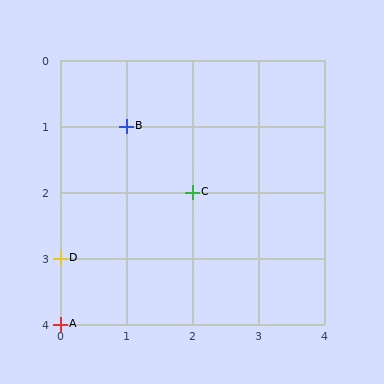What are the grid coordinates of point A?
Point A is at grid coordinates (0, 4).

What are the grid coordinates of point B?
Point B is at grid coordinates (1, 1).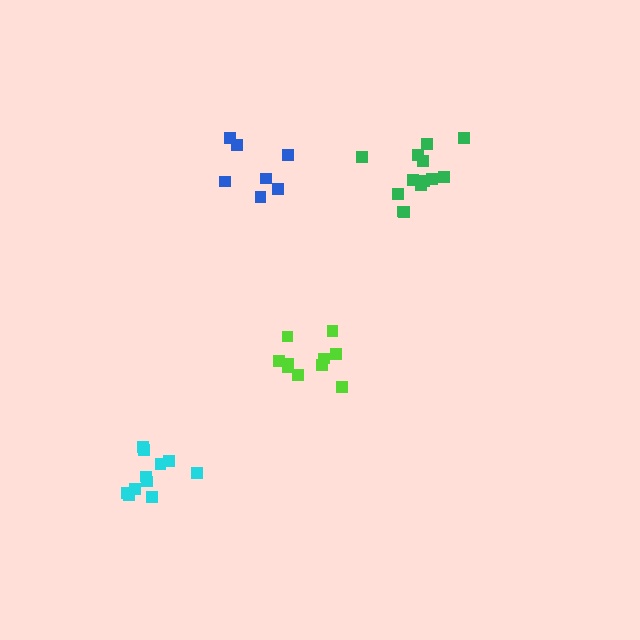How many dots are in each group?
Group 1: 7 dots, Group 2: 11 dots, Group 3: 13 dots, Group 4: 10 dots (41 total).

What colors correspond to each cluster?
The clusters are colored: blue, cyan, green, lime.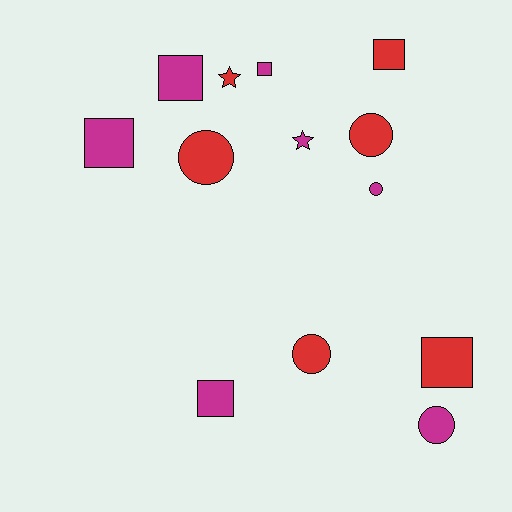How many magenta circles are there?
There are 2 magenta circles.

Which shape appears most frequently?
Square, with 6 objects.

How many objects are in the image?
There are 13 objects.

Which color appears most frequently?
Magenta, with 7 objects.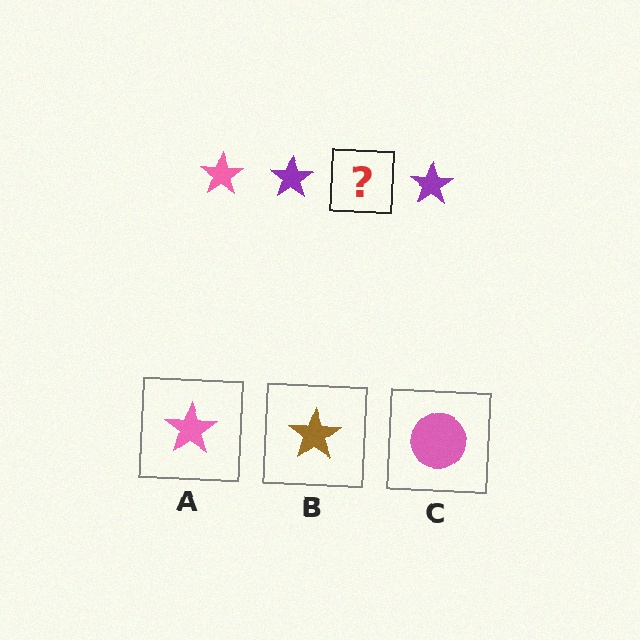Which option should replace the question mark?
Option A.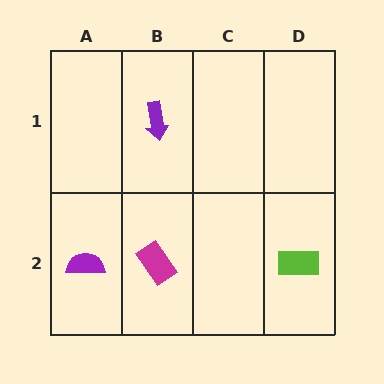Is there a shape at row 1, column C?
No, that cell is empty.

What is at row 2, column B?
A magenta rectangle.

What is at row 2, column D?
A lime rectangle.